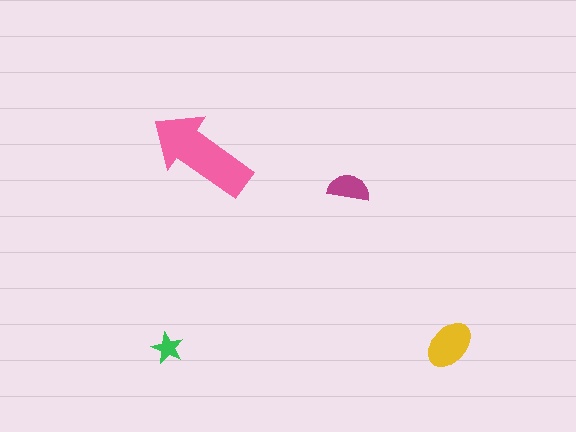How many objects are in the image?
There are 4 objects in the image.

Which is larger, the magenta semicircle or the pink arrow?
The pink arrow.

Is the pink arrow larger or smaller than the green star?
Larger.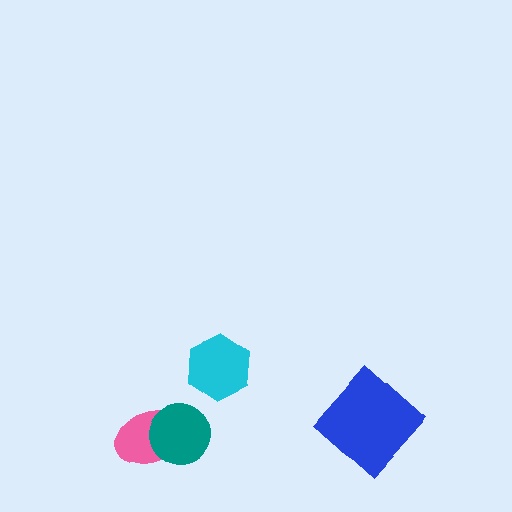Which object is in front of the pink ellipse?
The teal circle is in front of the pink ellipse.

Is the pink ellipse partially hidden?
Yes, it is partially covered by another shape.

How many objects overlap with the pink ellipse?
1 object overlaps with the pink ellipse.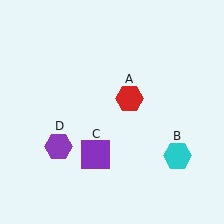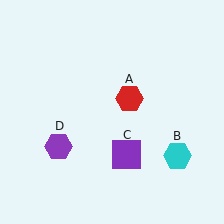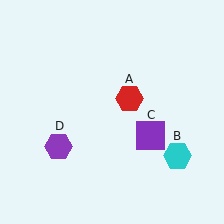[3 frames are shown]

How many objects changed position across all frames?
1 object changed position: purple square (object C).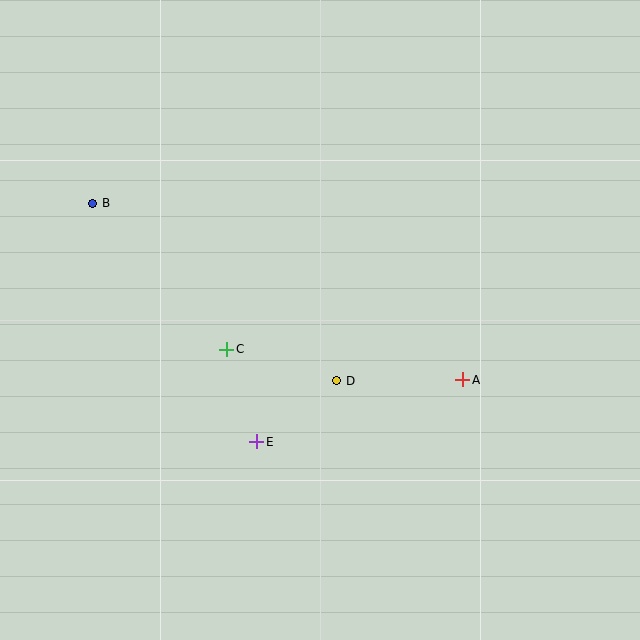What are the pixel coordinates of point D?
Point D is at (337, 381).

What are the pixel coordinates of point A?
Point A is at (463, 380).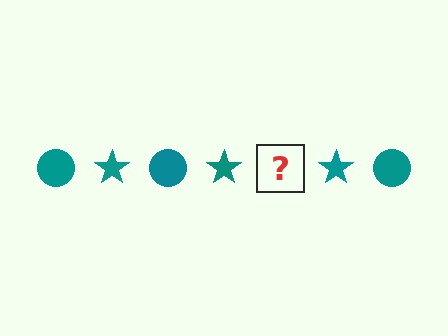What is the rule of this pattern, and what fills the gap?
The rule is that the pattern cycles through circle, star shapes in teal. The gap should be filled with a teal circle.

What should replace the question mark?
The question mark should be replaced with a teal circle.